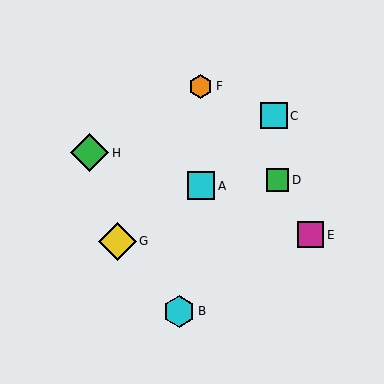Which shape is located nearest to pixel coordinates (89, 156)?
The green diamond (labeled H) at (90, 153) is nearest to that location.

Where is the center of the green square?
The center of the green square is at (277, 180).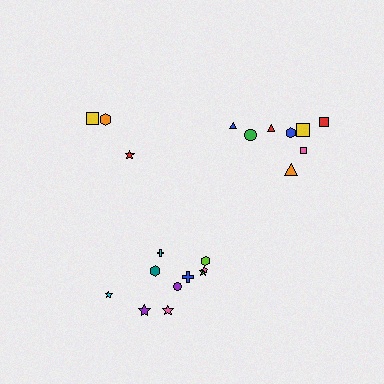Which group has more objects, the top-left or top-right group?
The top-right group.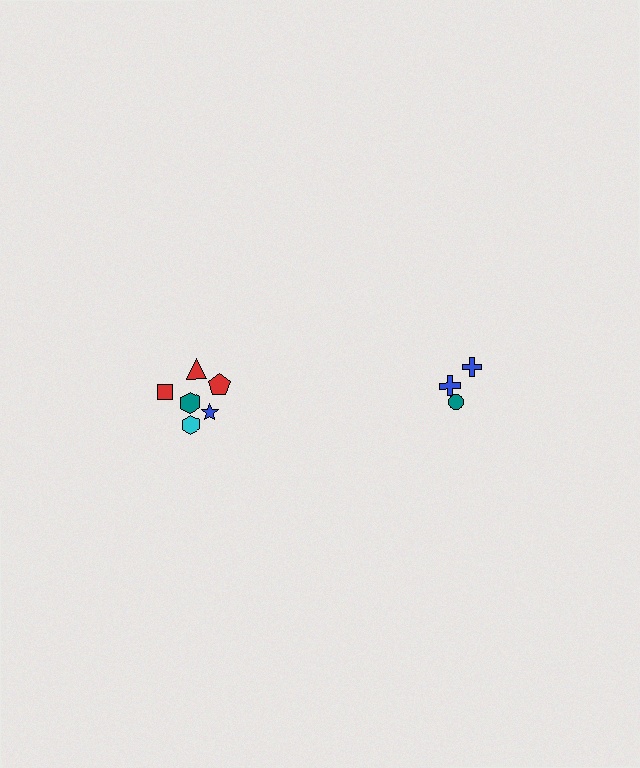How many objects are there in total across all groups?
There are 9 objects.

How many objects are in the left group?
There are 6 objects.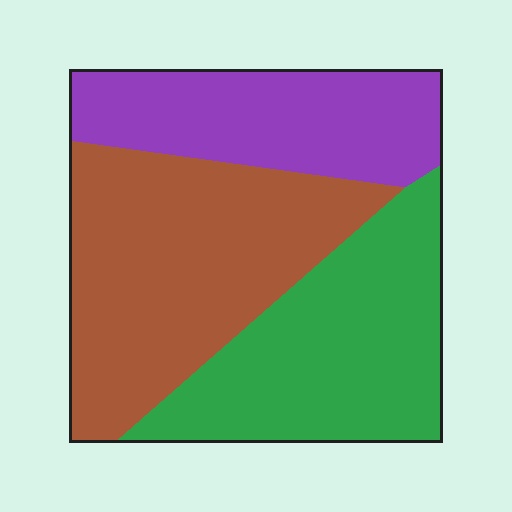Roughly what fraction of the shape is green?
Green takes up about one third (1/3) of the shape.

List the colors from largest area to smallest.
From largest to smallest: brown, green, purple.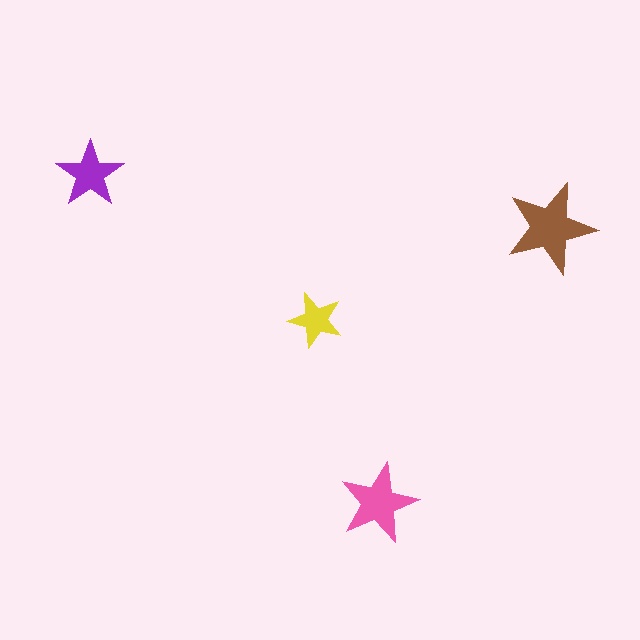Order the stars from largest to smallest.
the brown one, the pink one, the purple one, the yellow one.